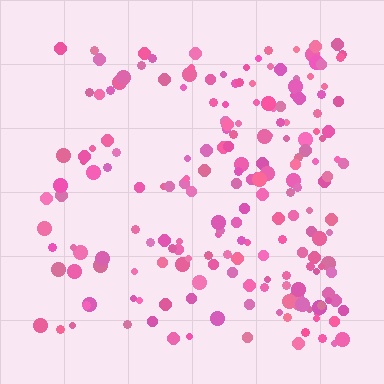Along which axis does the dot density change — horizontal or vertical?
Horizontal.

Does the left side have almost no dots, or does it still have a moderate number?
Still a moderate number, just noticeably fewer than the right.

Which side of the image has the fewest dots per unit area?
The left.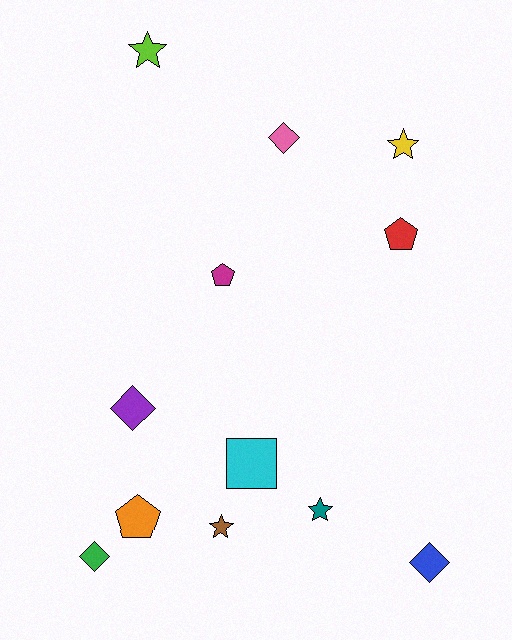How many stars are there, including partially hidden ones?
There are 4 stars.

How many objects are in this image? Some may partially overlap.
There are 12 objects.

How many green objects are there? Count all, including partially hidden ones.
There is 1 green object.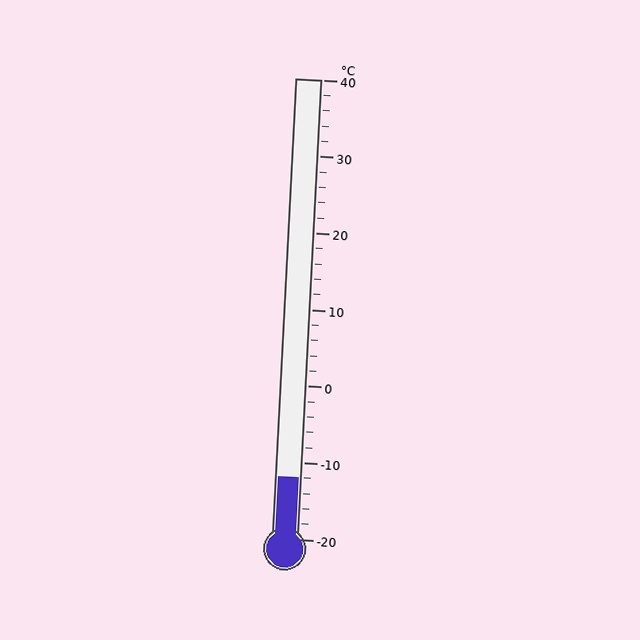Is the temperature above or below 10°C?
The temperature is below 10°C.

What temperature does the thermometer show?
The thermometer shows approximately -12°C.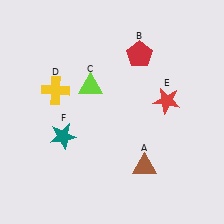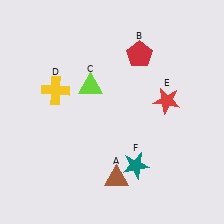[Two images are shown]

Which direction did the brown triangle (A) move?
The brown triangle (A) moved left.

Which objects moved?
The objects that moved are: the brown triangle (A), the teal star (F).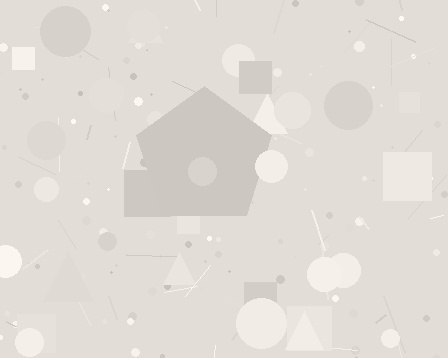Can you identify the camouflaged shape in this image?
The camouflaged shape is a pentagon.